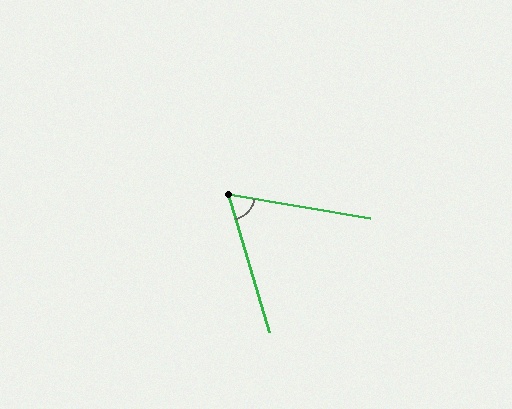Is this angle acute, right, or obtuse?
It is acute.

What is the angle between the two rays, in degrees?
Approximately 64 degrees.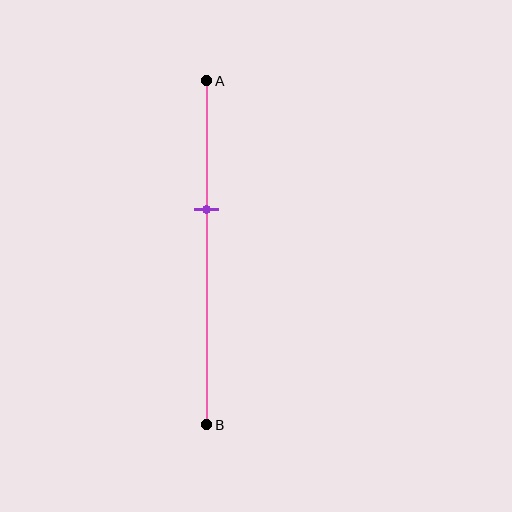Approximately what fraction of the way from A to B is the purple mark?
The purple mark is approximately 35% of the way from A to B.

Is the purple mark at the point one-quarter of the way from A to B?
No, the mark is at about 35% from A, not at the 25% one-quarter point.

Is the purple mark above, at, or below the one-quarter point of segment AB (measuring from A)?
The purple mark is below the one-quarter point of segment AB.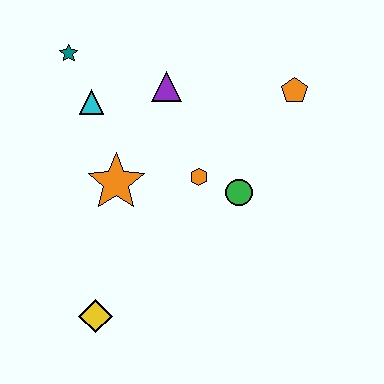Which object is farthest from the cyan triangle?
The yellow diamond is farthest from the cyan triangle.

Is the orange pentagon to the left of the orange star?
No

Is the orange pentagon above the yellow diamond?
Yes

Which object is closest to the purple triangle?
The cyan triangle is closest to the purple triangle.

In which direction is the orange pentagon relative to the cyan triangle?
The orange pentagon is to the right of the cyan triangle.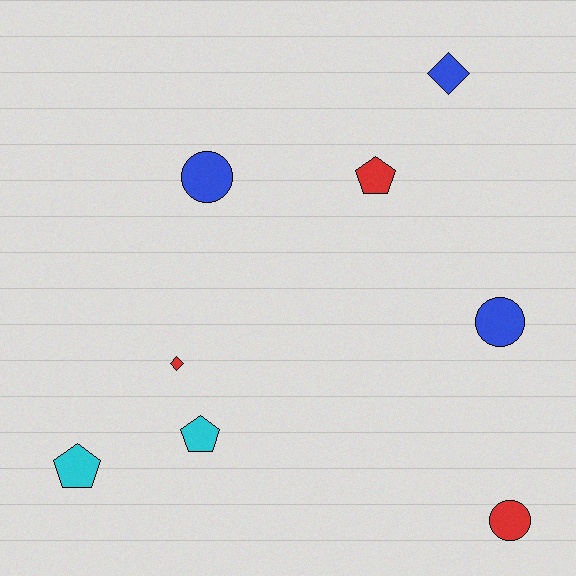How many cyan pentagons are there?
There are 2 cyan pentagons.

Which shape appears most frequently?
Pentagon, with 3 objects.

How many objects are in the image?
There are 8 objects.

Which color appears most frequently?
Red, with 3 objects.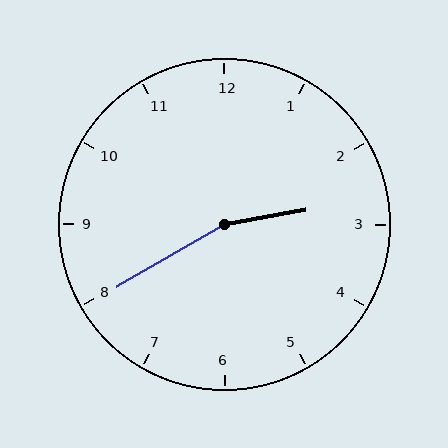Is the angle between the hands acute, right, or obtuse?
It is obtuse.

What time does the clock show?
2:40.